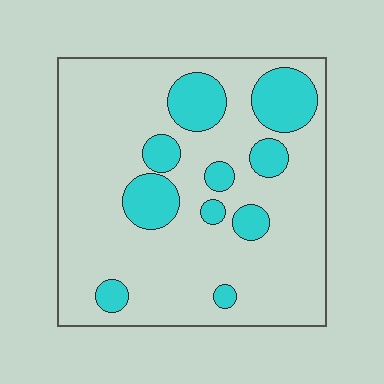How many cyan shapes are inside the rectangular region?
10.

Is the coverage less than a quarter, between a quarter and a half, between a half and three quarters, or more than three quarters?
Less than a quarter.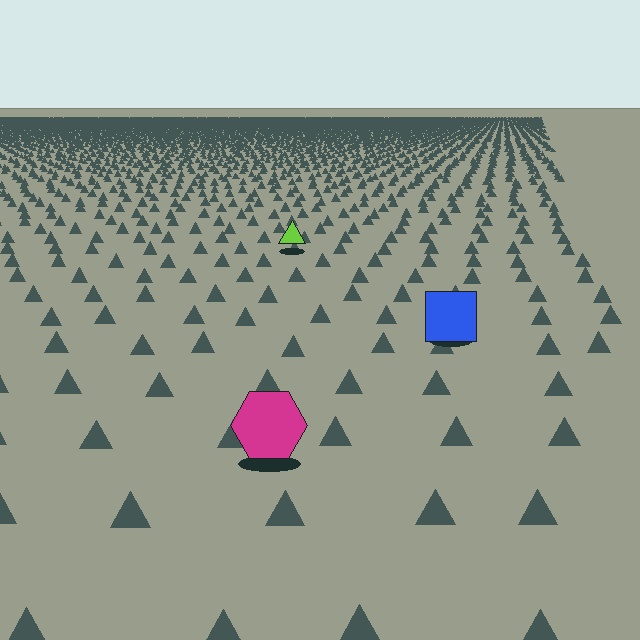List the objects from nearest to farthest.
From nearest to farthest: the magenta hexagon, the blue square, the lime triangle.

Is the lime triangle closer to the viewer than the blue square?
No. The blue square is closer — you can tell from the texture gradient: the ground texture is coarser near it.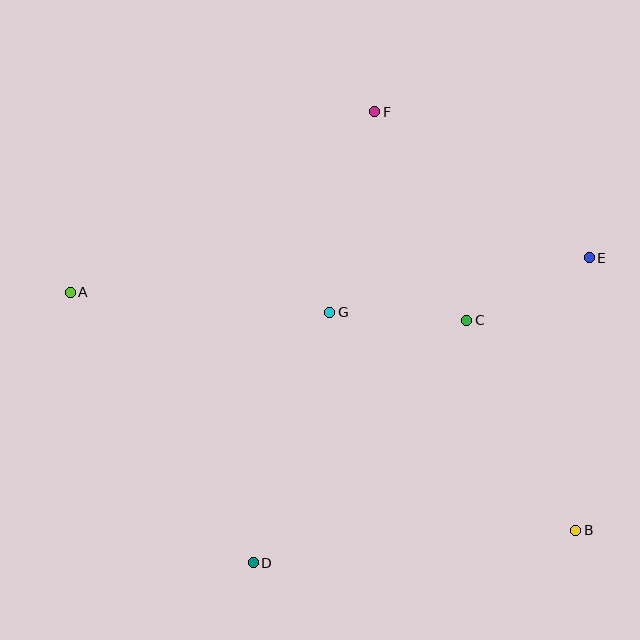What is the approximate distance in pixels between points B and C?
The distance between B and C is approximately 236 pixels.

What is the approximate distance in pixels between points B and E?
The distance between B and E is approximately 273 pixels.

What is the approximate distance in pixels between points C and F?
The distance between C and F is approximately 228 pixels.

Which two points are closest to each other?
Points C and E are closest to each other.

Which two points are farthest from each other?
Points A and B are farthest from each other.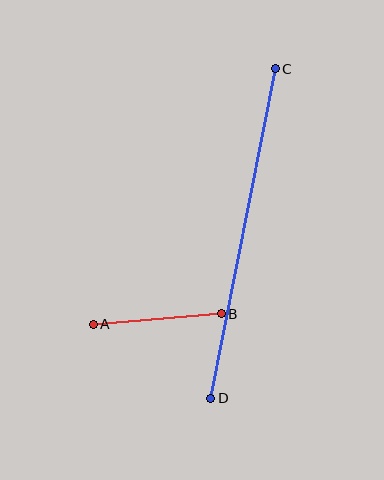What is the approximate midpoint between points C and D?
The midpoint is at approximately (243, 233) pixels.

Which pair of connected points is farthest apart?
Points C and D are farthest apart.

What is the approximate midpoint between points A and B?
The midpoint is at approximately (157, 319) pixels.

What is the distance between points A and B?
The distance is approximately 129 pixels.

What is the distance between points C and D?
The distance is approximately 336 pixels.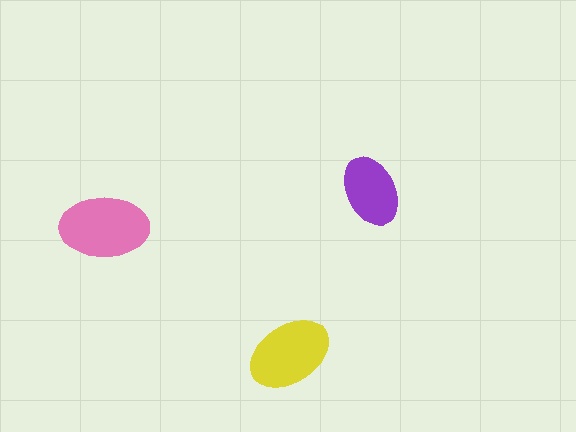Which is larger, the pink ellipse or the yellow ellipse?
The pink one.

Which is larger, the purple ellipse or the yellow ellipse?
The yellow one.